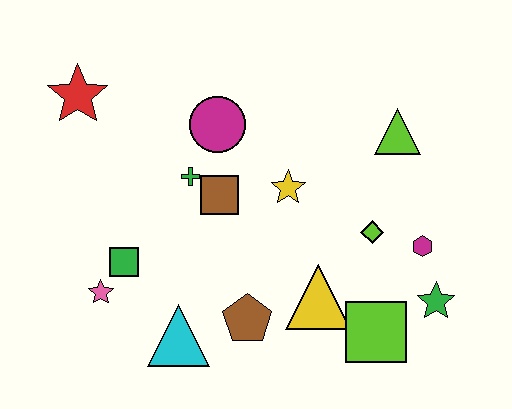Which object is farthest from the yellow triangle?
The red star is farthest from the yellow triangle.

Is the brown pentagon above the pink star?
No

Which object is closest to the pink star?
The green square is closest to the pink star.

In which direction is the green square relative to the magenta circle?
The green square is below the magenta circle.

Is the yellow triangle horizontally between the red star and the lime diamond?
Yes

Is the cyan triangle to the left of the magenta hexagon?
Yes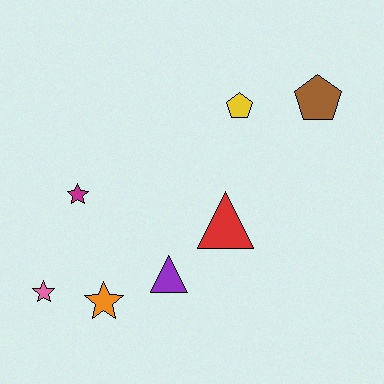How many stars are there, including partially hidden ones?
There are 3 stars.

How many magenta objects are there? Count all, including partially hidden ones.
There is 1 magenta object.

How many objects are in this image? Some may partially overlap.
There are 7 objects.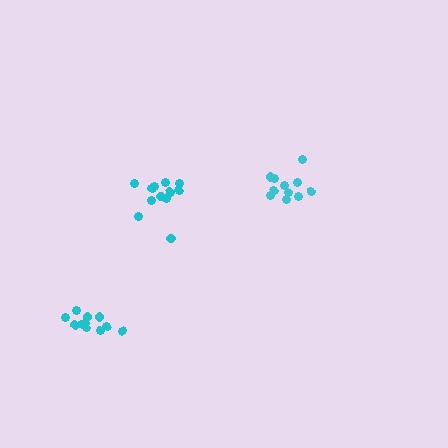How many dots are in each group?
Group 1: 13 dots, Group 2: 11 dots, Group 3: 12 dots (36 total).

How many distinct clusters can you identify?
There are 3 distinct clusters.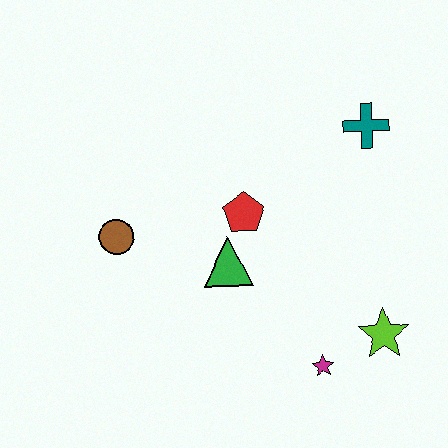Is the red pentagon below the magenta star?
No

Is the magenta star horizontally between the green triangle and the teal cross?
Yes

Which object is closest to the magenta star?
The lime star is closest to the magenta star.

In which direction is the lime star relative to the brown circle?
The lime star is to the right of the brown circle.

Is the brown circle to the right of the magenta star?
No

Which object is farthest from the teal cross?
The brown circle is farthest from the teal cross.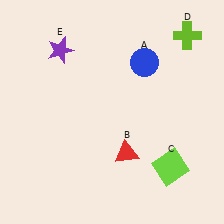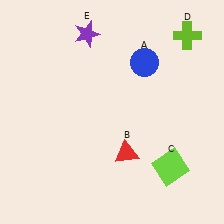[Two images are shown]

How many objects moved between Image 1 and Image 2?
1 object moved between the two images.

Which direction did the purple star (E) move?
The purple star (E) moved right.